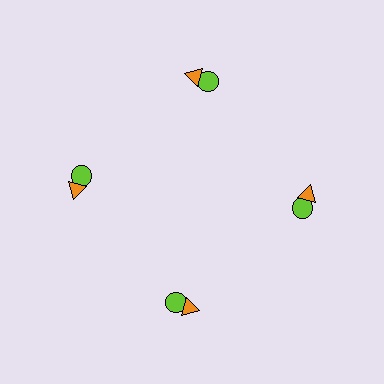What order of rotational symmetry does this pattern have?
This pattern has 4-fold rotational symmetry.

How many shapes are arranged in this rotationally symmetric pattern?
There are 8 shapes, arranged in 4 groups of 2.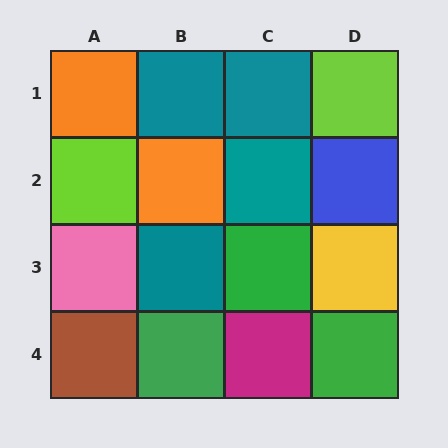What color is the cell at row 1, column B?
Teal.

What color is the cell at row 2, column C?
Teal.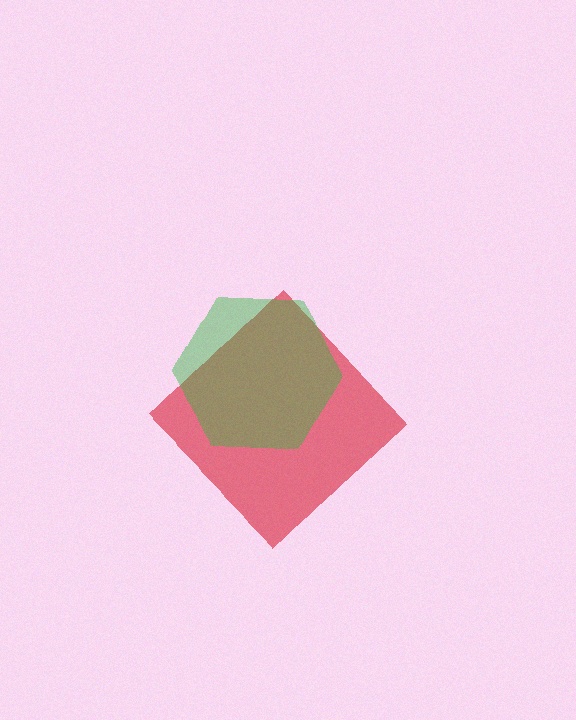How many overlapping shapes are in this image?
There are 2 overlapping shapes in the image.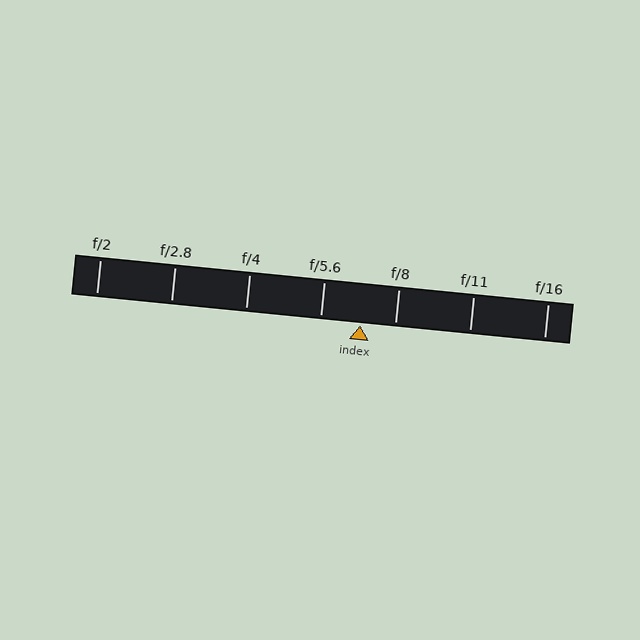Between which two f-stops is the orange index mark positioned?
The index mark is between f/5.6 and f/8.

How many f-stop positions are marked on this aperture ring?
There are 7 f-stop positions marked.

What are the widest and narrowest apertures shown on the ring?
The widest aperture shown is f/2 and the narrowest is f/16.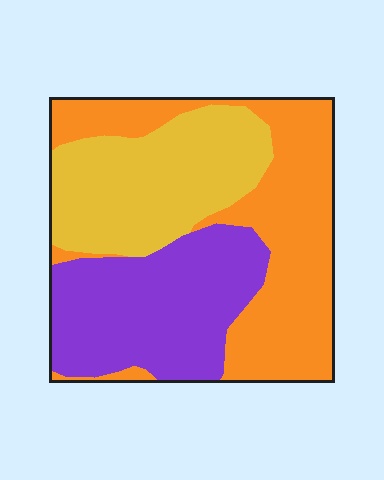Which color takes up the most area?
Orange, at roughly 40%.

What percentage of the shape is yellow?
Yellow covers roughly 30% of the shape.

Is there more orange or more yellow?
Orange.